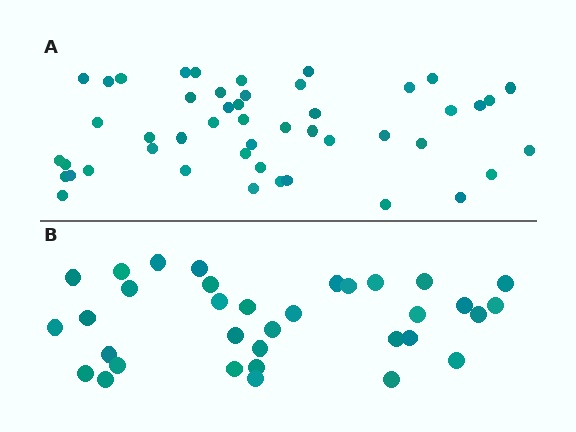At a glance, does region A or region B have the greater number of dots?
Region A (the top region) has more dots.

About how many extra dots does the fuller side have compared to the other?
Region A has approximately 15 more dots than region B.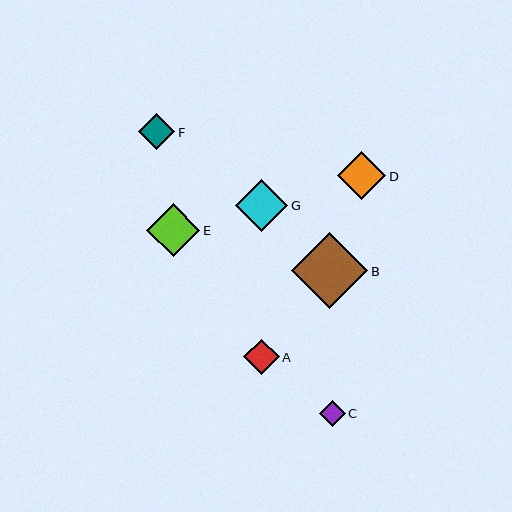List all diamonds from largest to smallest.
From largest to smallest: B, E, G, D, F, A, C.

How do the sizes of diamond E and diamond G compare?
Diamond E and diamond G are approximately the same size.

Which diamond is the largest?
Diamond B is the largest with a size of approximately 76 pixels.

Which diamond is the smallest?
Diamond C is the smallest with a size of approximately 26 pixels.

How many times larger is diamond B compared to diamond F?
Diamond B is approximately 2.1 times the size of diamond F.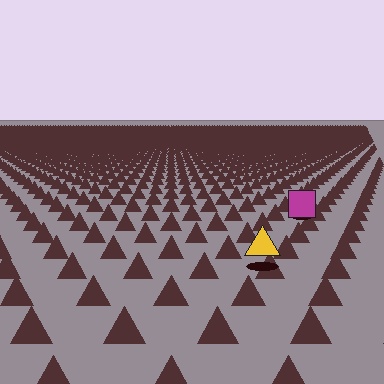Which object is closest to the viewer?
The yellow triangle is closest. The texture marks near it are larger and more spread out.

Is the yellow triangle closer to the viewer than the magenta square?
Yes. The yellow triangle is closer — you can tell from the texture gradient: the ground texture is coarser near it.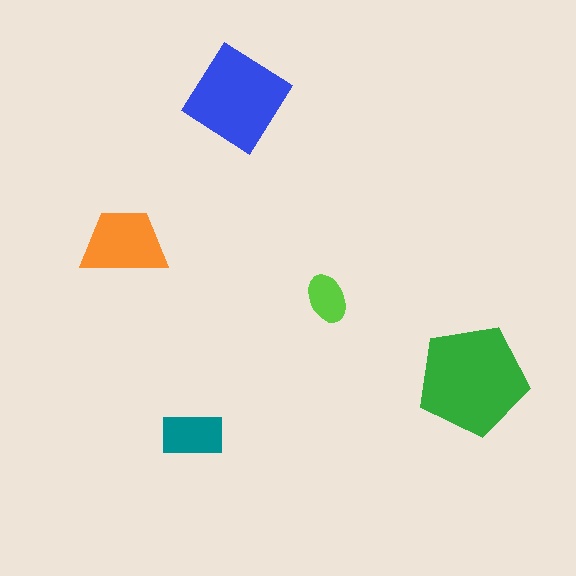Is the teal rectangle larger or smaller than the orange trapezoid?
Smaller.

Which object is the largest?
The green pentagon.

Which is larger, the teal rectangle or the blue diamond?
The blue diamond.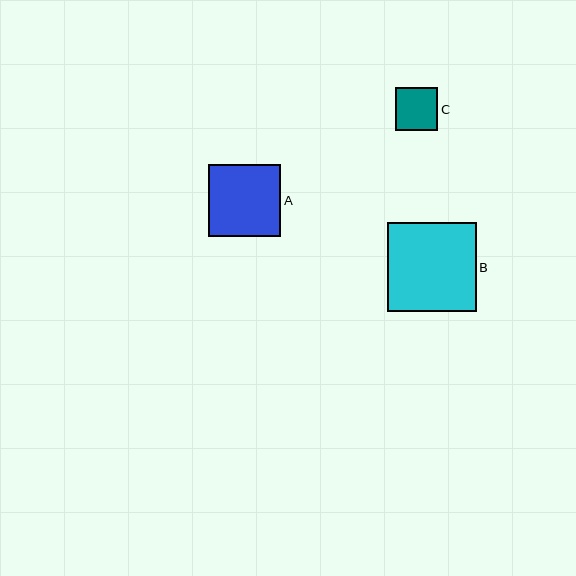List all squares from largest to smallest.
From largest to smallest: B, A, C.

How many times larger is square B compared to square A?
Square B is approximately 1.2 times the size of square A.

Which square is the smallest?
Square C is the smallest with a size of approximately 42 pixels.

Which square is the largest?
Square B is the largest with a size of approximately 89 pixels.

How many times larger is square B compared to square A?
Square B is approximately 1.2 times the size of square A.